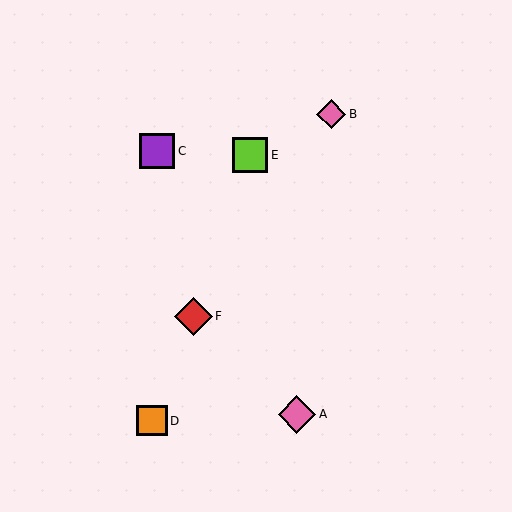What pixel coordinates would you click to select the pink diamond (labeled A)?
Click at (297, 414) to select the pink diamond A.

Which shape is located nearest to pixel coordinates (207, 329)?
The red diamond (labeled F) at (193, 316) is nearest to that location.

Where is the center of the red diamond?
The center of the red diamond is at (193, 316).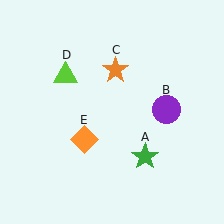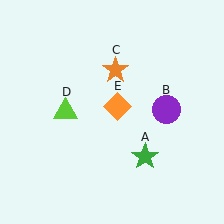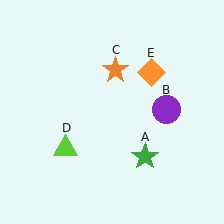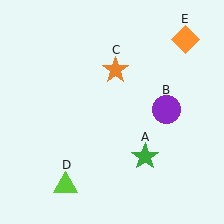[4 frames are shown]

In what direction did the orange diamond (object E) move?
The orange diamond (object E) moved up and to the right.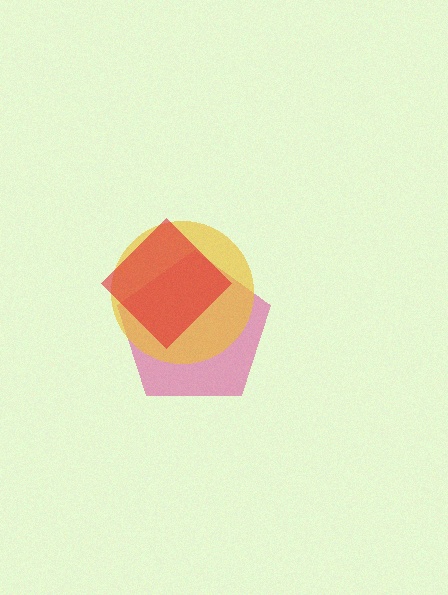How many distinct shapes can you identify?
There are 3 distinct shapes: a magenta pentagon, a yellow circle, a red diamond.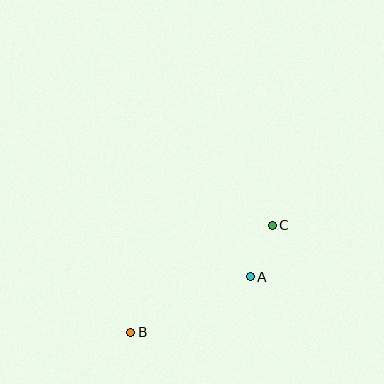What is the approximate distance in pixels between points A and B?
The distance between A and B is approximately 132 pixels.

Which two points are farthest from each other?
Points B and C are farthest from each other.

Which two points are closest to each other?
Points A and C are closest to each other.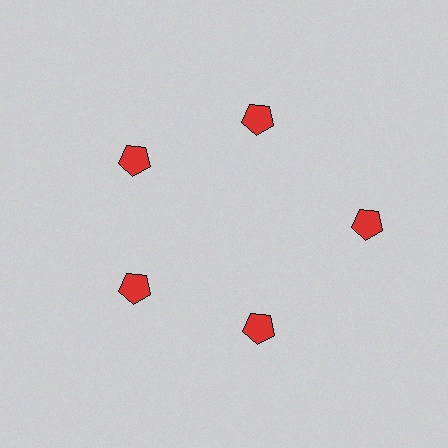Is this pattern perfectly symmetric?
No. The 5 red pentagons are arranged in a ring, but one element near the 3 o'clock position is pushed outward from the center, breaking the 5-fold rotational symmetry.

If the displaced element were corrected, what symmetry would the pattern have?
It would have 5-fold rotational symmetry — the pattern would map onto itself every 72 degrees.